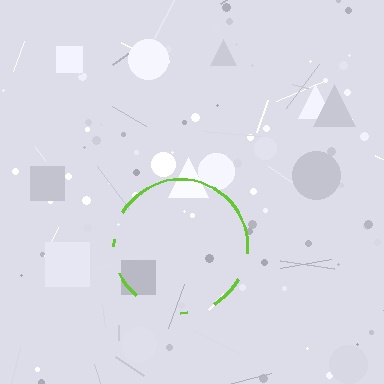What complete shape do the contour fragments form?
The contour fragments form a circle.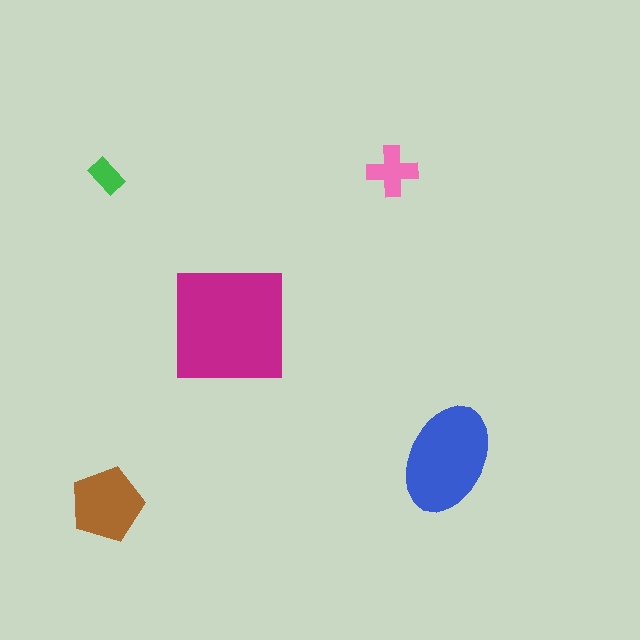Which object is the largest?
The magenta square.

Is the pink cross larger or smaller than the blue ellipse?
Smaller.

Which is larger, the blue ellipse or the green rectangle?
The blue ellipse.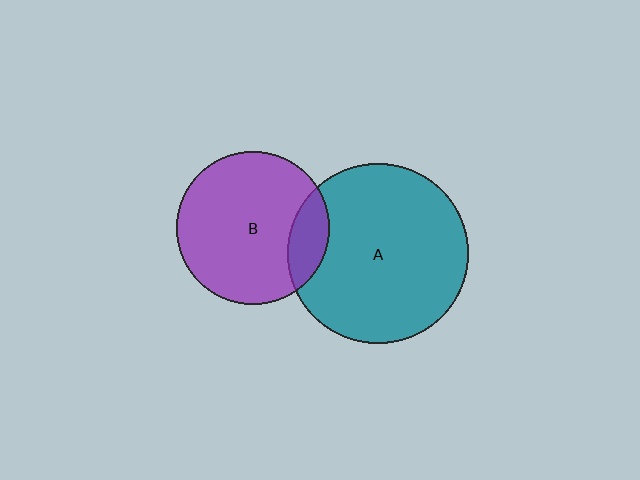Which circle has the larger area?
Circle A (teal).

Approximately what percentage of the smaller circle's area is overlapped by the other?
Approximately 15%.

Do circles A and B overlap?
Yes.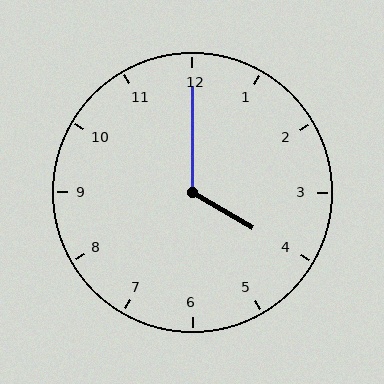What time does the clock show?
4:00.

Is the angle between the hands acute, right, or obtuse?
It is obtuse.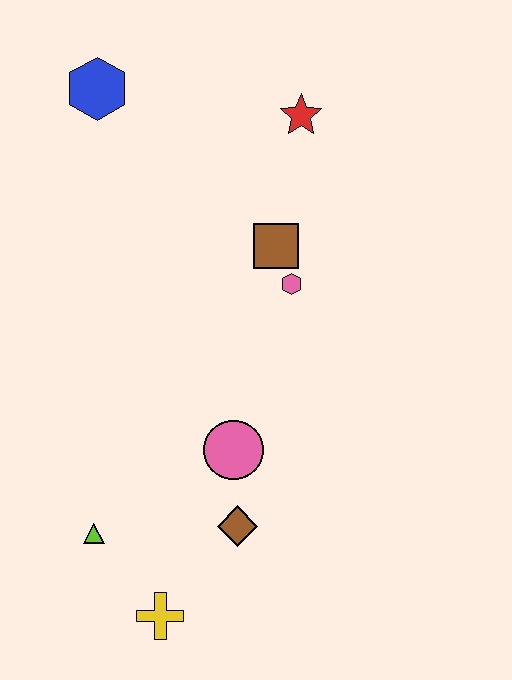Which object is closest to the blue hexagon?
The red star is closest to the blue hexagon.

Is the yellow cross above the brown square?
No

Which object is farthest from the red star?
The yellow cross is farthest from the red star.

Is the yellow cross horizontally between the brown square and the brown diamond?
No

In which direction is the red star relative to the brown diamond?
The red star is above the brown diamond.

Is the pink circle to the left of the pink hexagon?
Yes